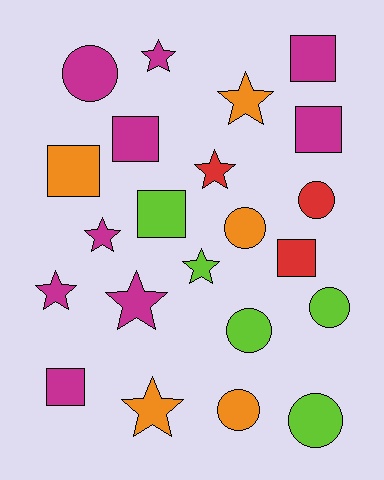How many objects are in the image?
There are 22 objects.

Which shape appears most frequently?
Star, with 8 objects.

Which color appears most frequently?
Magenta, with 9 objects.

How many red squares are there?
There is 1 red square.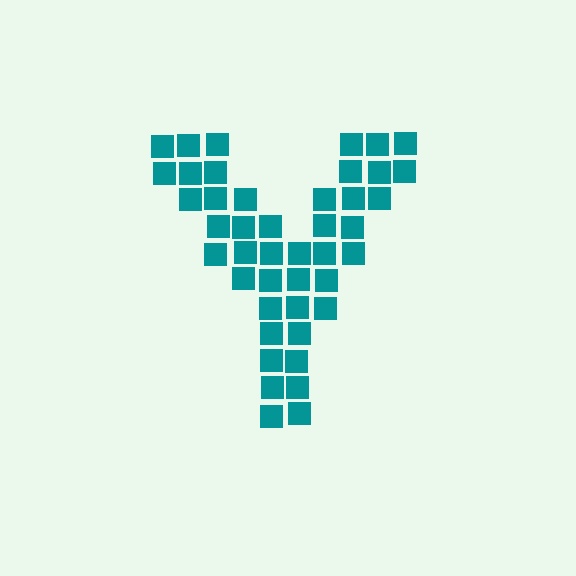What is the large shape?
The large shape is the letter Y.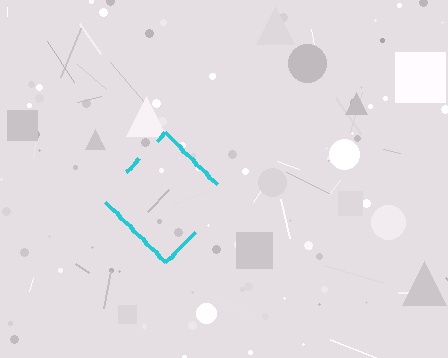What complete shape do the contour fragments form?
The contour fragments form a diamond.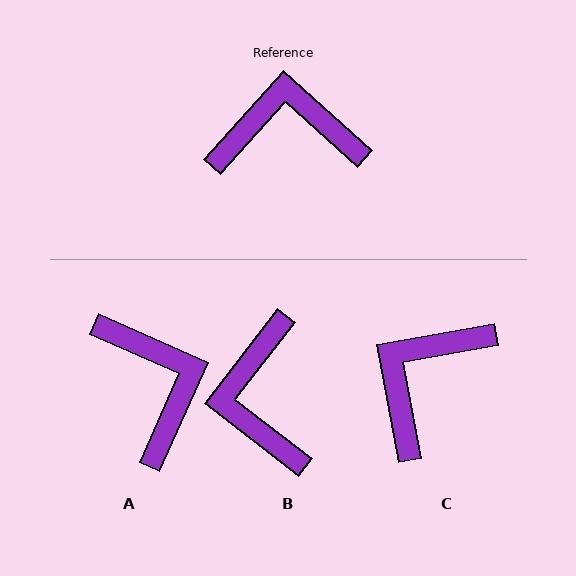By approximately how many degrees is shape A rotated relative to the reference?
Approximately 72 degrees clockwise.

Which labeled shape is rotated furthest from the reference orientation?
B, about 94 degrees away.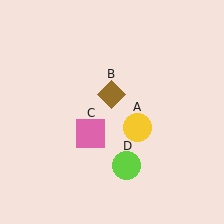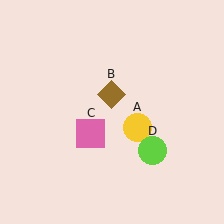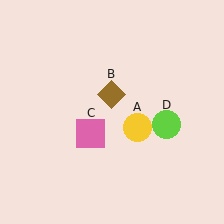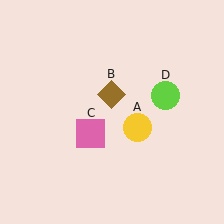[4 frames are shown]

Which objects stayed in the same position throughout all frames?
Yellow circle (object A) and brown diamond (object B) and pink square (object C) remained stationary.